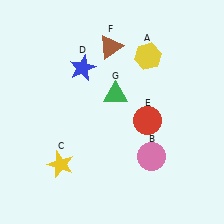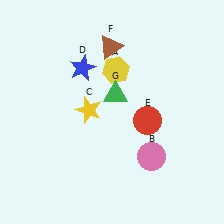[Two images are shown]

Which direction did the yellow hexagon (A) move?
The yellow hexagon (A) moved left.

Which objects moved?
The objects that moved are: the yellow hexagon (A), the yellow star (C).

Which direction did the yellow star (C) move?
The yellow star (C) moved up.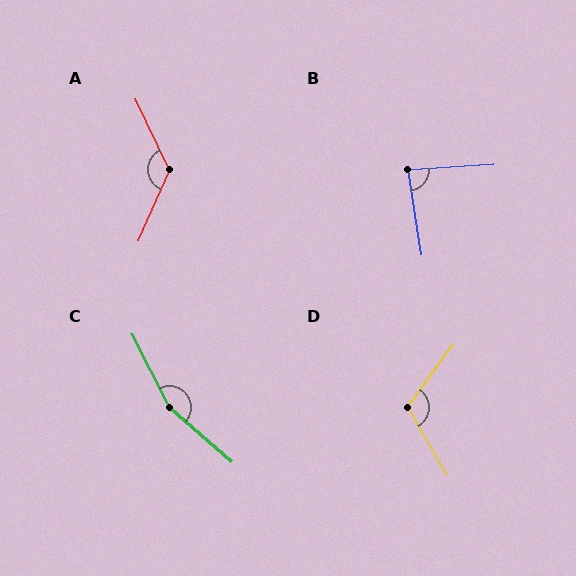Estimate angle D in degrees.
Approximately 114 degrees.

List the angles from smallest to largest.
B (85°), D (114°), A (131°), C (158°).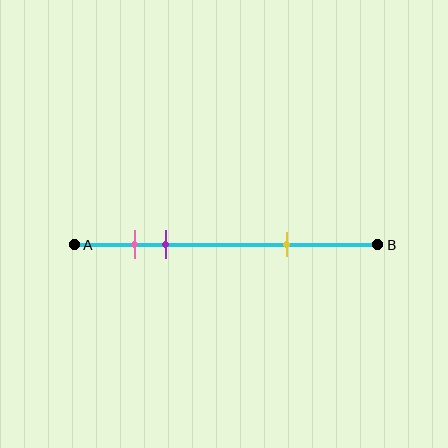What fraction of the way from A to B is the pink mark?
The pink mark is approximately 20% (0.2) of the way from A to B.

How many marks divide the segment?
There are 3 marks dividing the segment.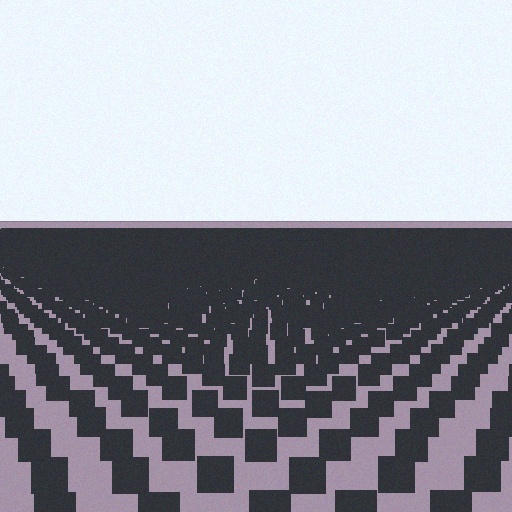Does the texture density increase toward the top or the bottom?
Density increases toward the top.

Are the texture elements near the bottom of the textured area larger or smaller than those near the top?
Larger. Near the bottom, elements are closer to the viewer and appear at a bigger on-screen size.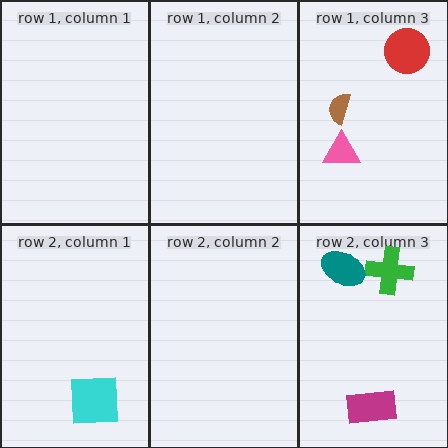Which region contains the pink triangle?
The row 1, column 3 region.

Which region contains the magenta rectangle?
The row 2, column 3 region.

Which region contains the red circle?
The row 1, column 3 region.